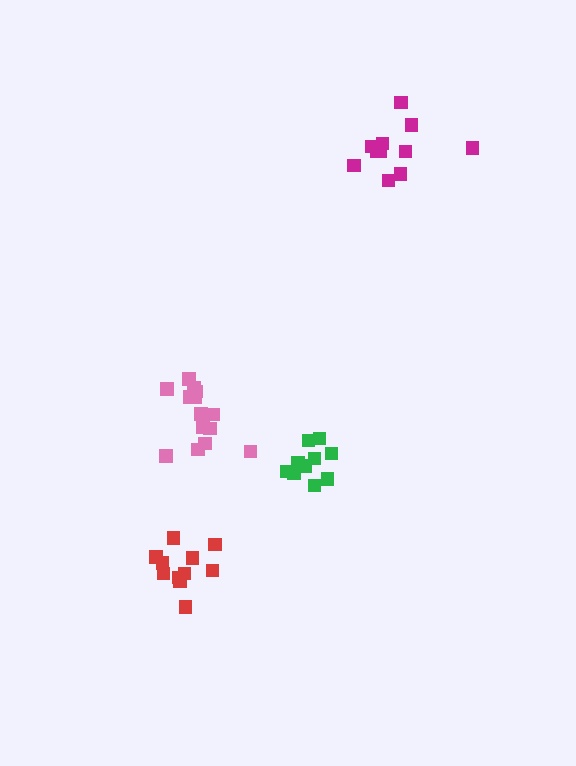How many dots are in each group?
Group 1: 12 dots, Group 2: 11 dots, Group 3: 14 dots, Group 4: 10 dots (47 total).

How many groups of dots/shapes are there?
There are 4 groups.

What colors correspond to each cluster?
The clusters are colored: red, magenta, pink, green.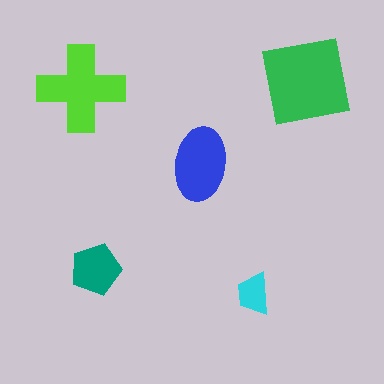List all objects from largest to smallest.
The green square, the lime cross, the blue ellipse, the teal pentagon, the cyan trapezoid.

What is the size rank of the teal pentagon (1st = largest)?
4th.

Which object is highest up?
The green square is topmost.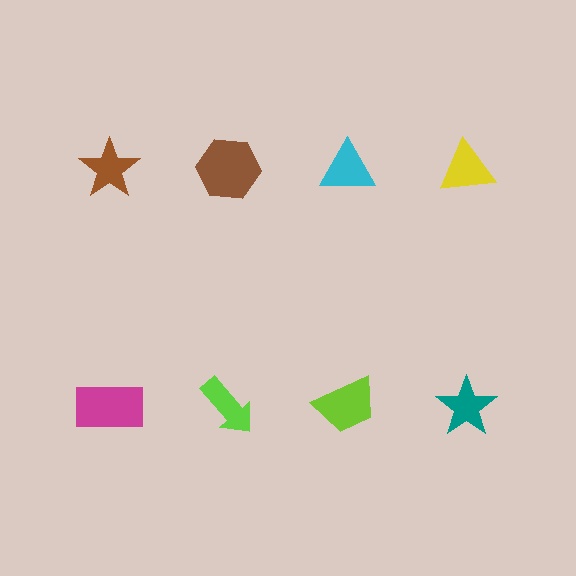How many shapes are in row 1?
4 shapes.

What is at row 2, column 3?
A lime trapezoid.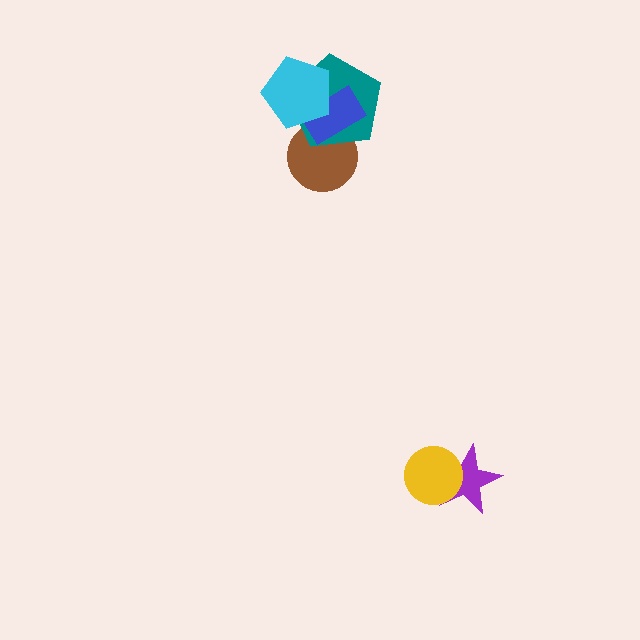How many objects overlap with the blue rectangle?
3 objects overlap with the blue rectangle.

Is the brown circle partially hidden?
Yes, it is partially covered by another shape.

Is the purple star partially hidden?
Yes, it is partially covered by another shape.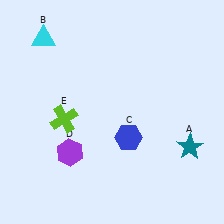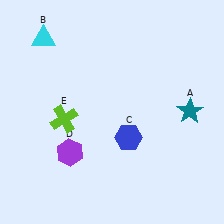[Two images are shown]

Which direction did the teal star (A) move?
The teal star (A) moved up.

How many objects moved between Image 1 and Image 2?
1 object moved between the two images.